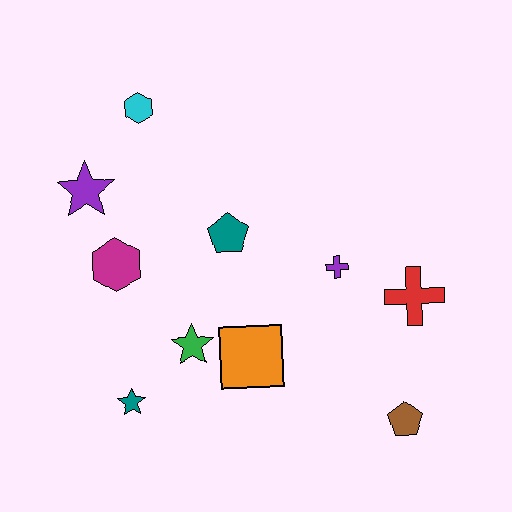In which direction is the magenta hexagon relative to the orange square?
The magenta hexagon is to the left of the orange square.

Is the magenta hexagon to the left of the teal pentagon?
Yes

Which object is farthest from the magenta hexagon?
The brown pentagon is farthest from the magenta hexagon.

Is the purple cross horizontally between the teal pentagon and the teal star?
No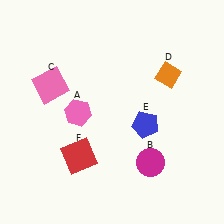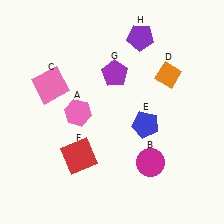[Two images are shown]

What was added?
A purple pentagon (G), a purple pentagon (H) were added in Image 2.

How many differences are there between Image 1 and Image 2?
There are 2 differences between the two images.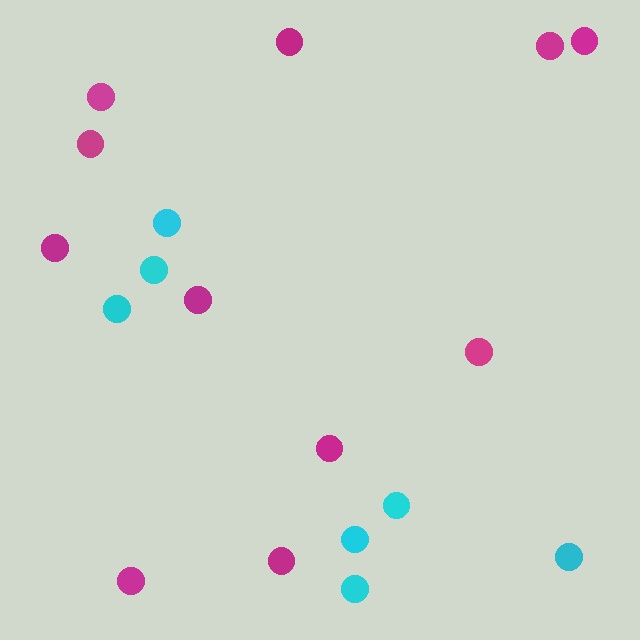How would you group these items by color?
There are 2 groups: one group of cyan circles (7) and one group of magenta circles (11).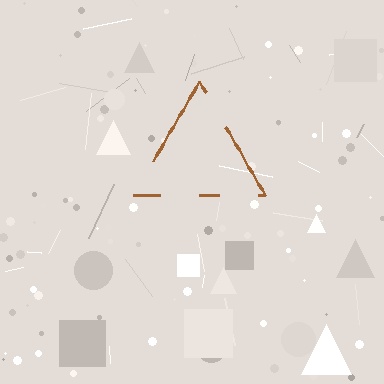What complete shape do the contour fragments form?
The contour fragments form a triangle.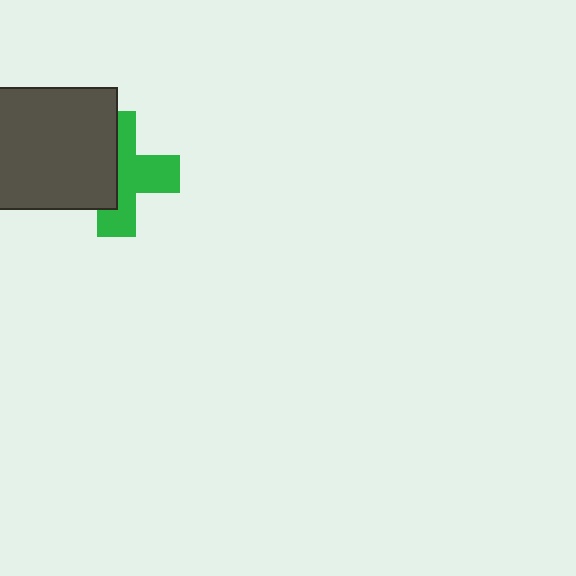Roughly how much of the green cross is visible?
About half of it is visible (roughly 55%).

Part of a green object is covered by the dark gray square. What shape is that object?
It is a cross.